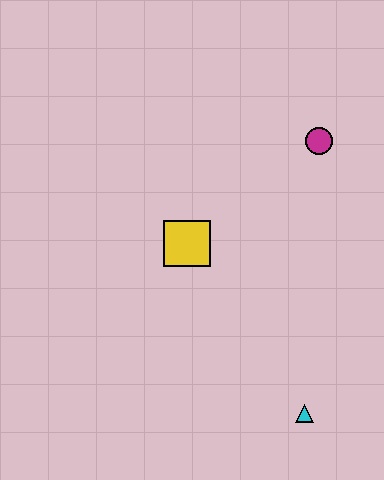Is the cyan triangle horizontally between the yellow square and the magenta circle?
Yes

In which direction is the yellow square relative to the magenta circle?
The yellow square is to the left of the magenta circle.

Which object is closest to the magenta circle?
The yellow square is closest to the magenta circle.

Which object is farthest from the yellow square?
The cyan triangle is farthest from the yellow square.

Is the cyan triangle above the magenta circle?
No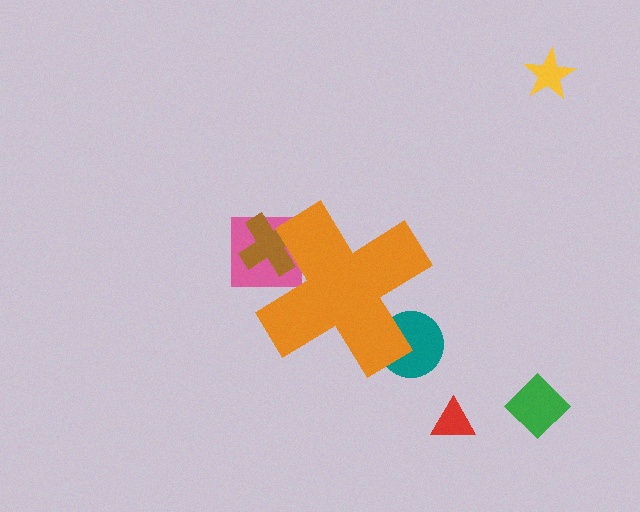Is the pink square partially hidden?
Yes, the pink square is partially hidden behind the orange cross.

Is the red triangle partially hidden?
No, the red triangle is fully visible.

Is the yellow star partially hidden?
No, the yellow star is fully visible.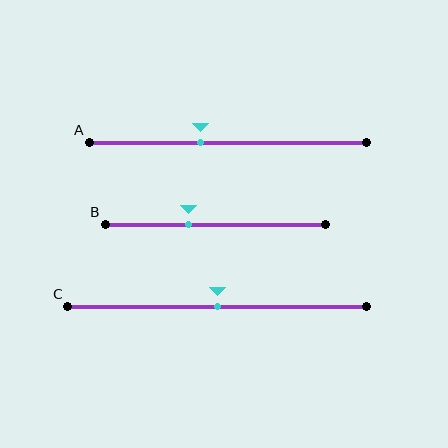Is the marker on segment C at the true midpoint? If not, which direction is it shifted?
Yes, the marker on segment C is at the true midpoint.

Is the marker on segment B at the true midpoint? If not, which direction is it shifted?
No, the marker on segment B is shifted to the left by about 12% of the segment length.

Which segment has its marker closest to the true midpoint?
Segment C has its marker closest to the true midpoint.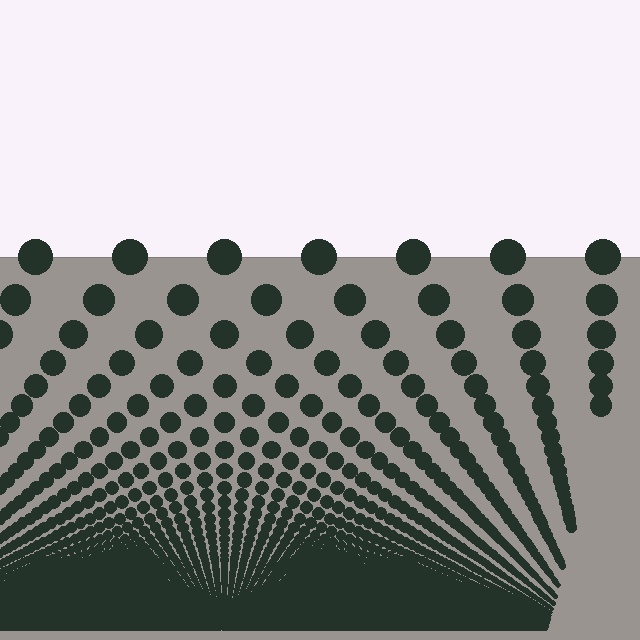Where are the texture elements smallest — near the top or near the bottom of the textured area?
Near the bottom.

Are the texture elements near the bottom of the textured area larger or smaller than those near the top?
Smaller. The gradient is inverted — elements near the bottom are smaller and denser.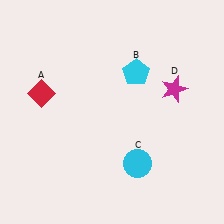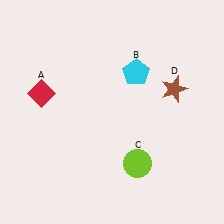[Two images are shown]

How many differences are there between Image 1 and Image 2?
There are 2 differences between the two images.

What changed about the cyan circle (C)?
In Image 1, C is cyan. In Image 2, it changed to lime.